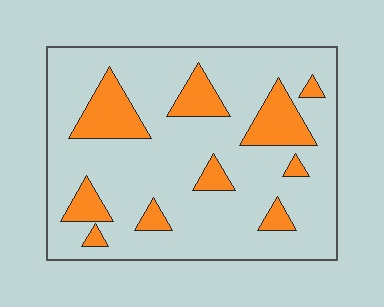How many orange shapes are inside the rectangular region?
10.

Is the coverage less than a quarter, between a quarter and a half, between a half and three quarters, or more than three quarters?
Less than a quarter.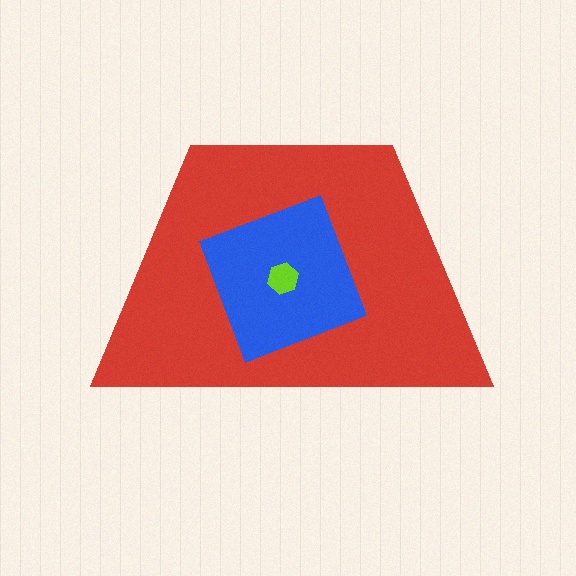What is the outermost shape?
The red trapezoid.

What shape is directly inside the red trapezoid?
The blue square.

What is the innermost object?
The lime hexagon.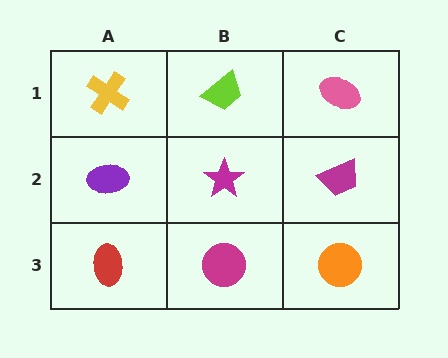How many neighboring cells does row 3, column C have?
2.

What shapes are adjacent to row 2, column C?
A pink ellipse (row 1, column C), an orange circle (row 3, column C), a magenta star (row 2, column B).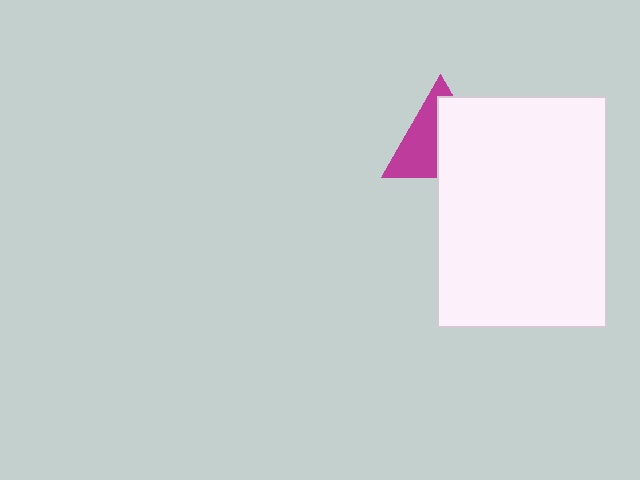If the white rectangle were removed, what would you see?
You would see the complete magenta triangle.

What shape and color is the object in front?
The object in front is a white rectangle.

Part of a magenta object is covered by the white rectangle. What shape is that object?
It is a triangle.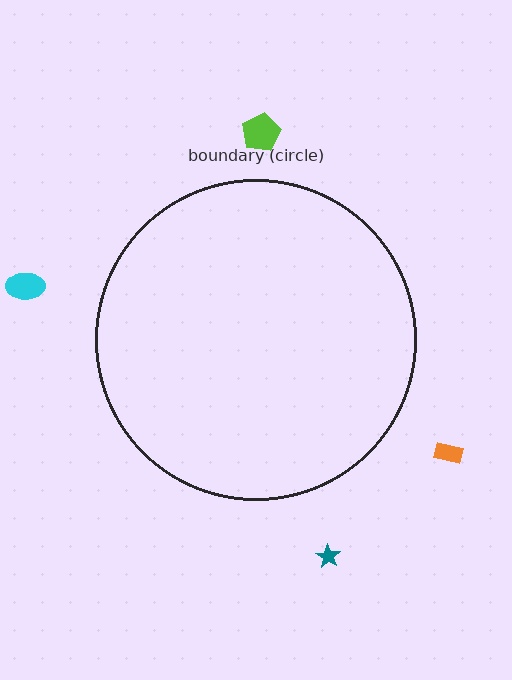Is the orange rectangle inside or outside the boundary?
Outside.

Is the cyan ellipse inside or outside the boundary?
Outside.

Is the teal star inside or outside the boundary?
Outside.